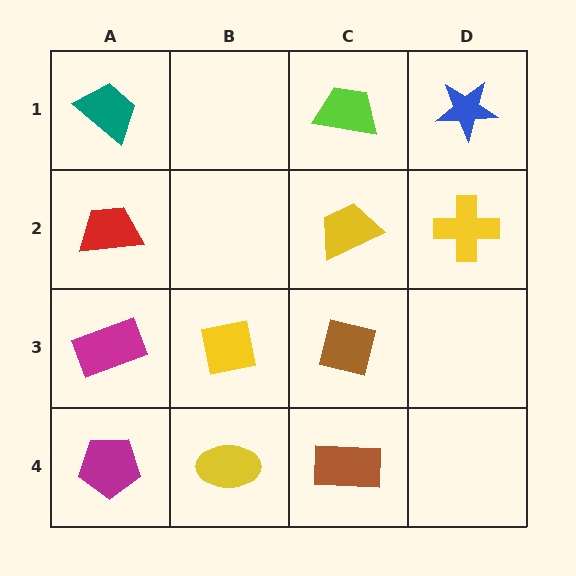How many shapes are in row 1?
3 shapes.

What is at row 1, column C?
A lime trapezoid.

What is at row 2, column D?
A yellow cross.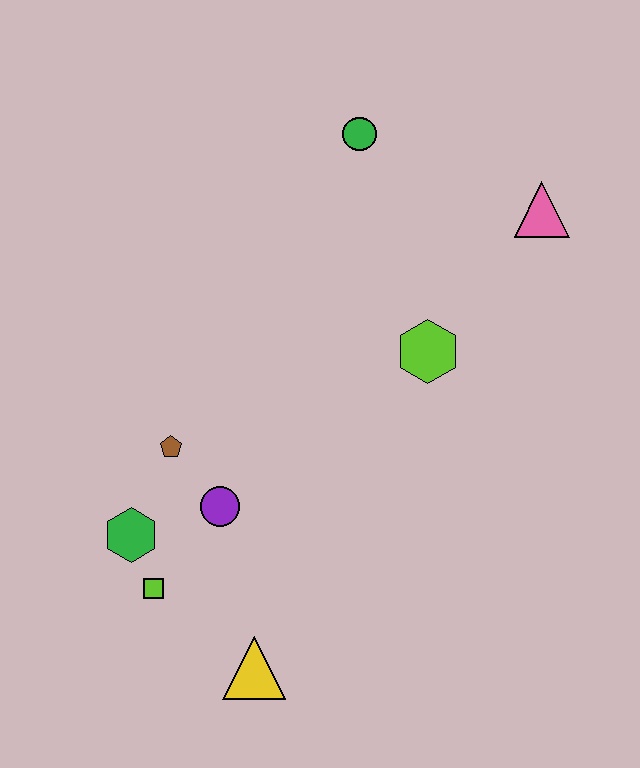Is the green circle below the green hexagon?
No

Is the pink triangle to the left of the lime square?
No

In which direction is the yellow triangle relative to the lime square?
The yellow triangle is to the right of the lime square.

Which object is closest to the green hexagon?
The lime square is closest to the green hexagon.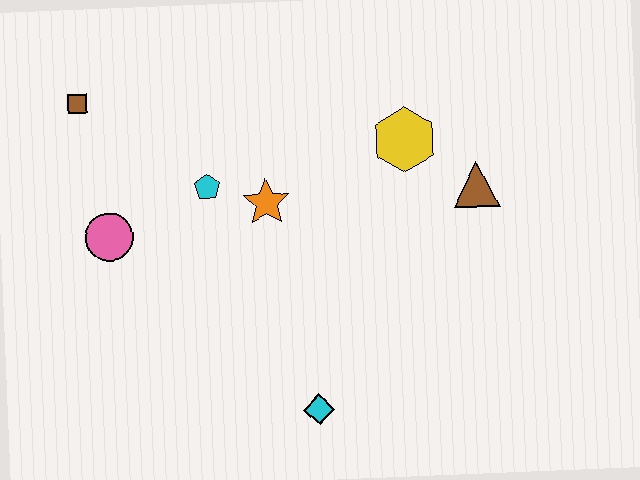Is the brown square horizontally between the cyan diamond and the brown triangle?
No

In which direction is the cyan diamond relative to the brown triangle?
The cyan diamond is below the brown triangle.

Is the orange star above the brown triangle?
No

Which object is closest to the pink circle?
The cyan pentagon is closest to the pink circle.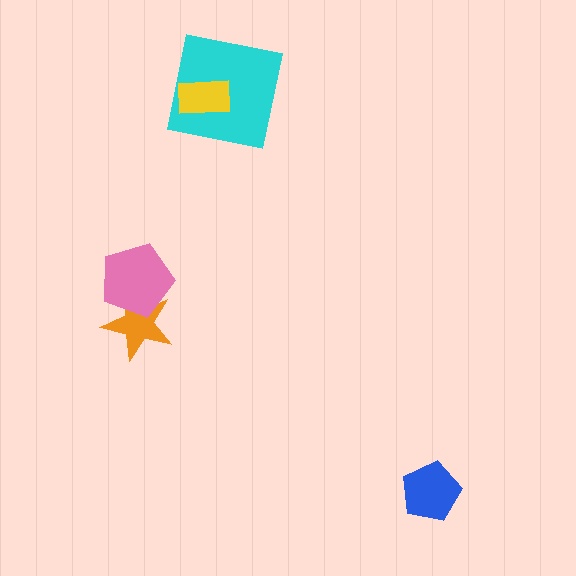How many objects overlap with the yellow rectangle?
1 object overlaps with the yellow rectangle.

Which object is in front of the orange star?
The pink pentagon is in front of the orange star.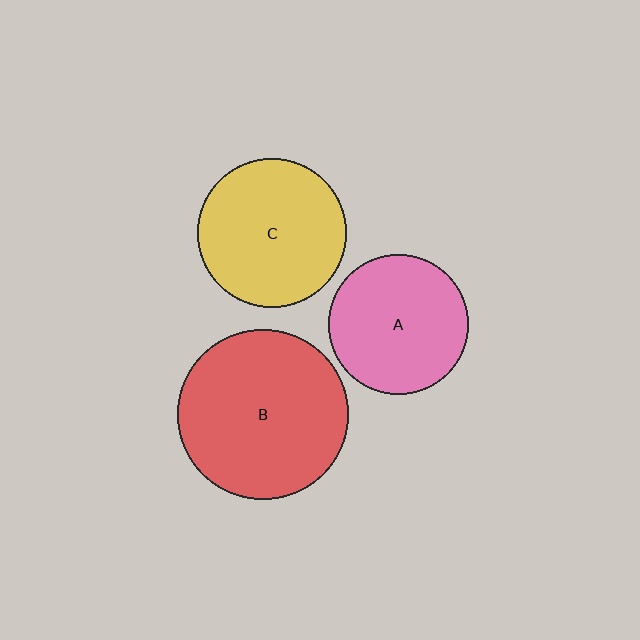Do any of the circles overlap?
No, none of the circles overlap.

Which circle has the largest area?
Circle B (red).